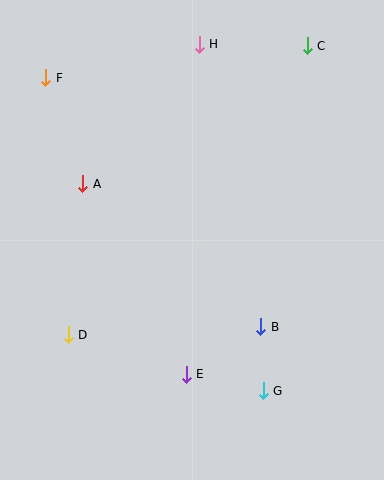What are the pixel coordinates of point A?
Point A is at (83, 184).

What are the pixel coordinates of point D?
Point D is at (68, 335).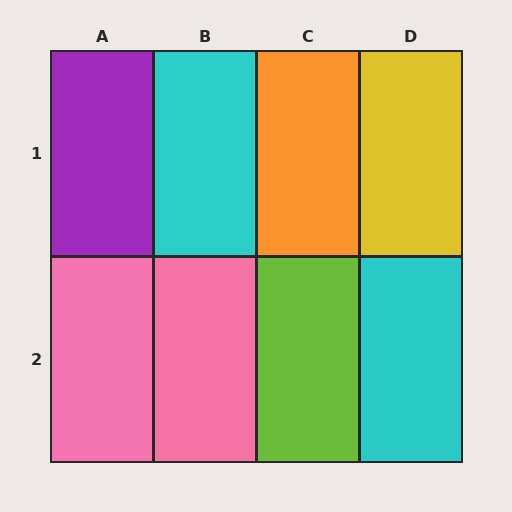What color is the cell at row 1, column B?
Cyan.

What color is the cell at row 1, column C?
Orange.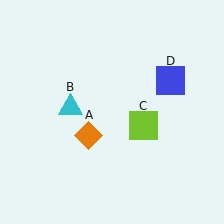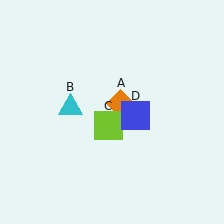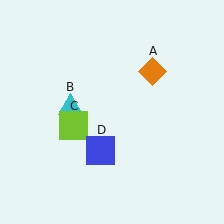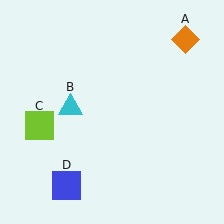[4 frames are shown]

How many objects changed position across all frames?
3 objects changed position: orange diamond (object A), lime square (object C), blue square (object D).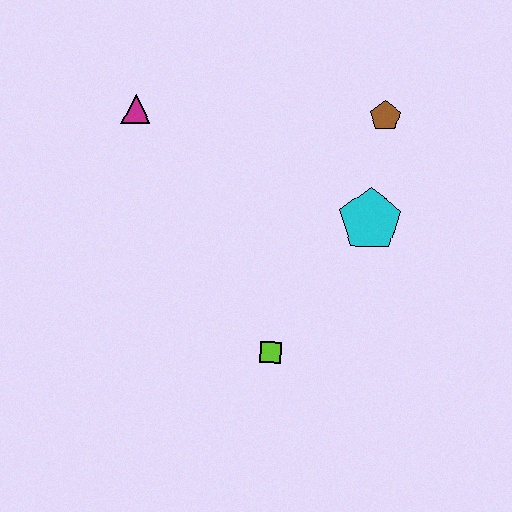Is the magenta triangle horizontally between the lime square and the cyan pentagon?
No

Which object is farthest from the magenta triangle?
The lime square is farthest from the magenta triangle.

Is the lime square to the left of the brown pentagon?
Yes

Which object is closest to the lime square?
The cyan pentagon is closest to the lime square.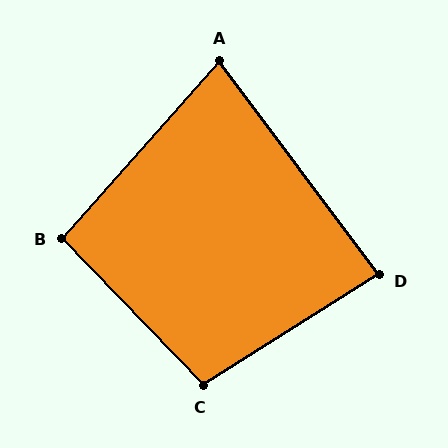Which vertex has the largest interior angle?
C, at approximately 102 degrees.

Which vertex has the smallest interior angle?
A, at approximately 78 degrees.